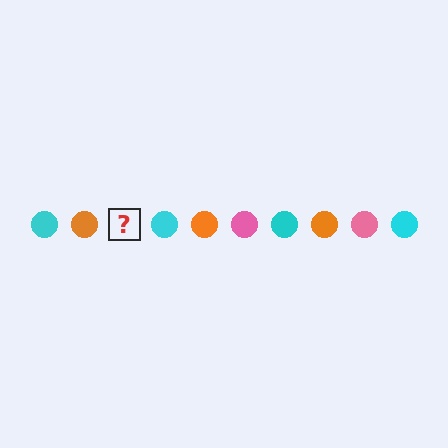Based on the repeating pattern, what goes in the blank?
The blank should be a pink circle.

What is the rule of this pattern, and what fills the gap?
The rule is that the pattern cycles through cyan, orange, pink circles. The gap should be filled with a pink circle.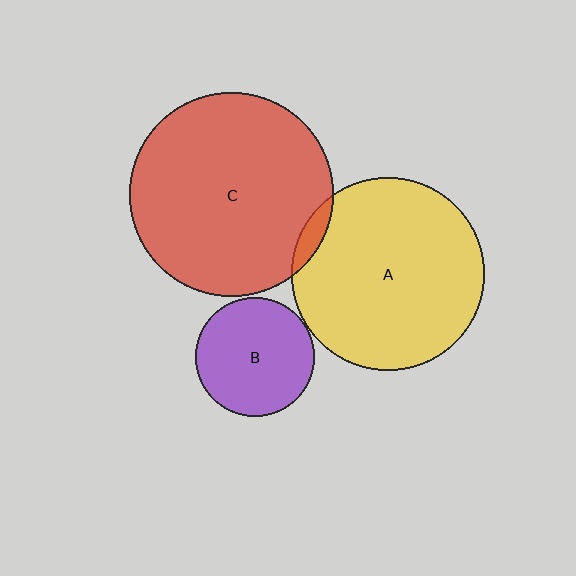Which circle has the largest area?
Circle C (red).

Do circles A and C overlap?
Yes.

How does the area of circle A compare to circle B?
Approximately 2.6 times.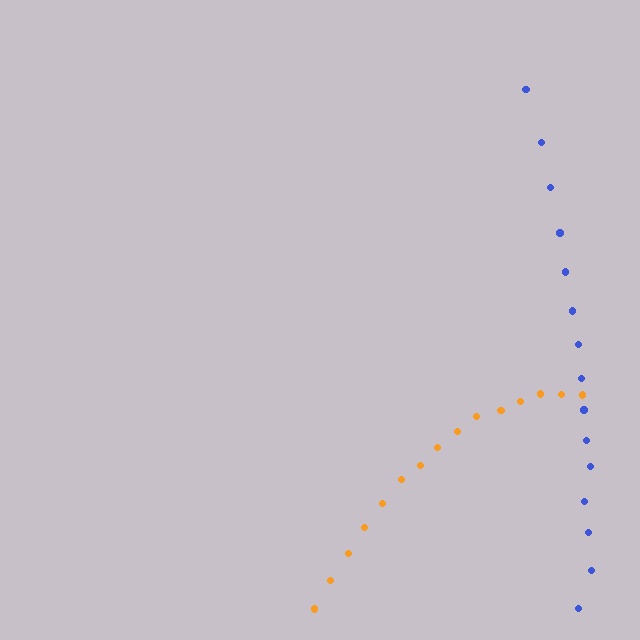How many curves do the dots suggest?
There are 2 distinct paths.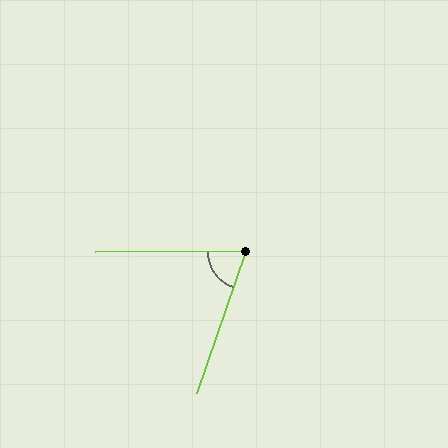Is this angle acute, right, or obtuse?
It is acute.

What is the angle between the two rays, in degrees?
Approximately 71 degrees.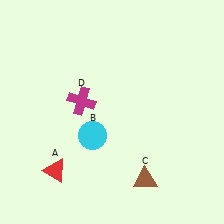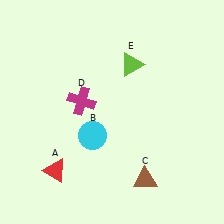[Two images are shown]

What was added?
A lime triangle (E) was added in Image 2.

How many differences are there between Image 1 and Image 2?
There is 1 difference between the two images.